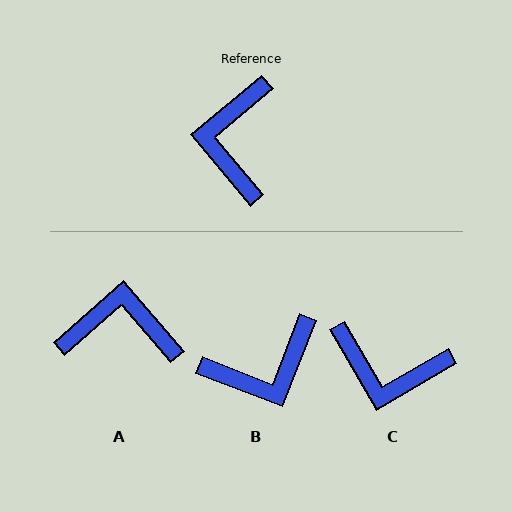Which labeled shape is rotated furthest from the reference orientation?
B, about 119 degrees away.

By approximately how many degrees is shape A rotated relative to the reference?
Approximately 89 degrees clockwise.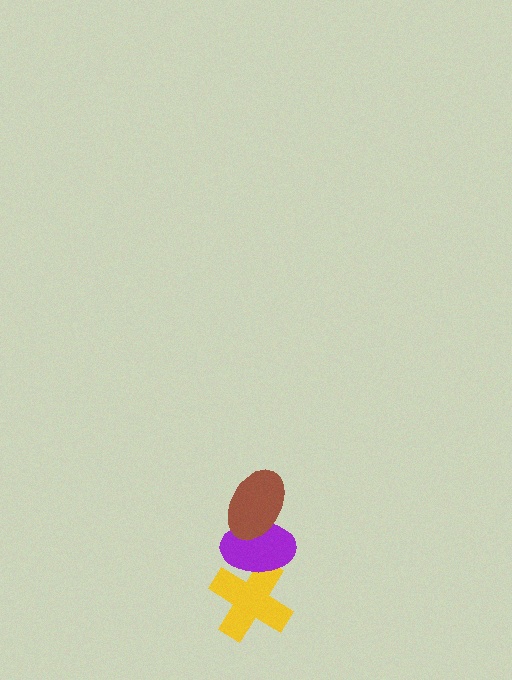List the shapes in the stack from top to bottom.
From top to bottom: the brown ellipse, the purple ellipse, the yellow cross.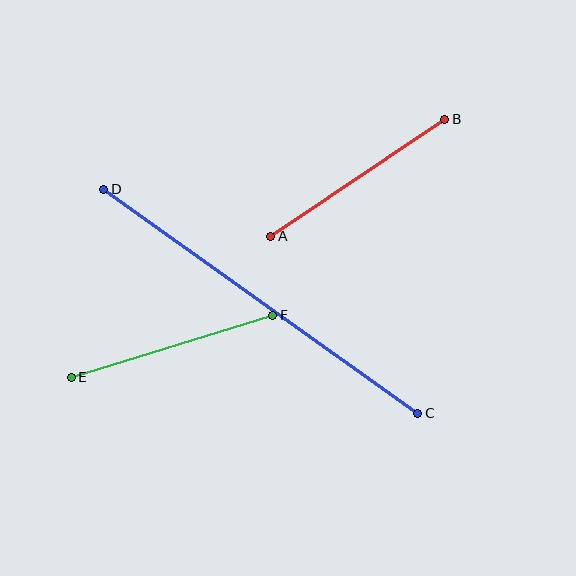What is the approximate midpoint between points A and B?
The midpoint is at approximately (358, 178) pixels.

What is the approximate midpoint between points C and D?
The midpoint is at approximately (261, 301) pixels.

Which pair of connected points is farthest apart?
Points C and D are farthest apart.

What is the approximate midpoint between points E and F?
The midpoint is at approximately (172, 346) pixels.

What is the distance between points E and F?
The distance is approximately 211 pixels.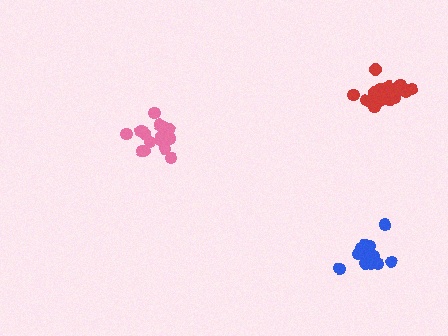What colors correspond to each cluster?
The clusters are colored: pink, red, blue.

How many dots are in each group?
Group 1: 17 dots, Group 2: 18 dots, Group 3: 16 dots (51 total).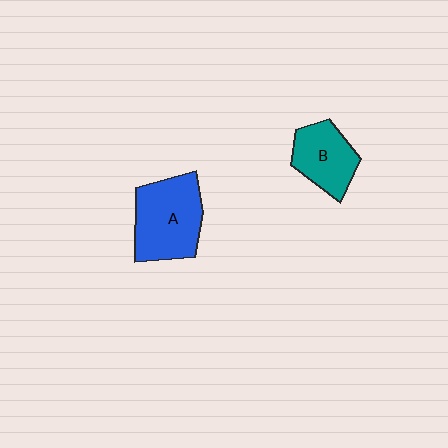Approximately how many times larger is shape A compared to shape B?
Approximately 1.4 times.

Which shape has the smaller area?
Shape B (teal).